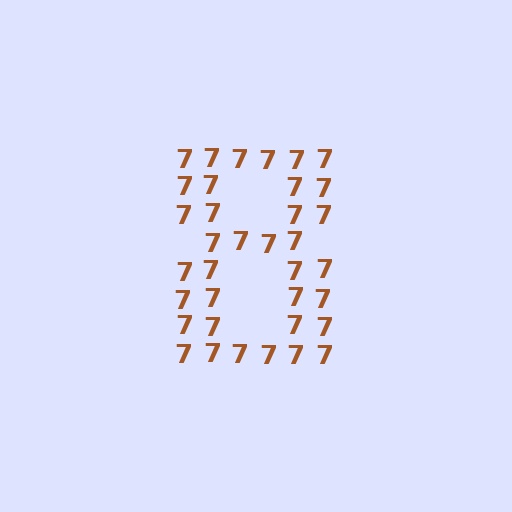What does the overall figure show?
The overall figure shows the digit 8.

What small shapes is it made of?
It is made of small digit 7's.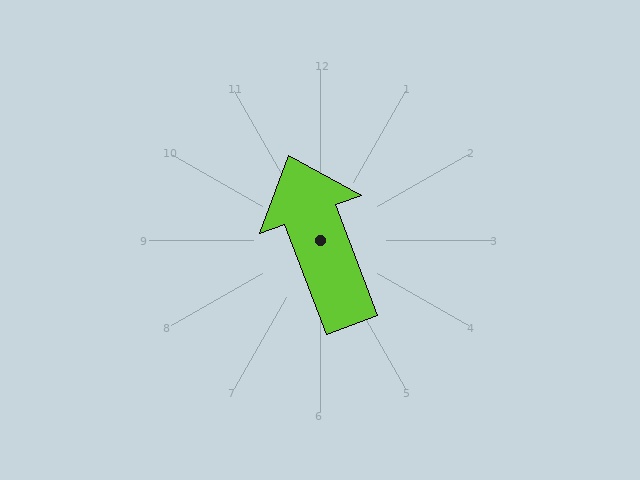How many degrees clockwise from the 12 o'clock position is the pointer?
Approximately 339 degrees.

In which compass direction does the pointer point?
North.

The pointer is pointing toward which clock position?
Roughly 11 o'clock.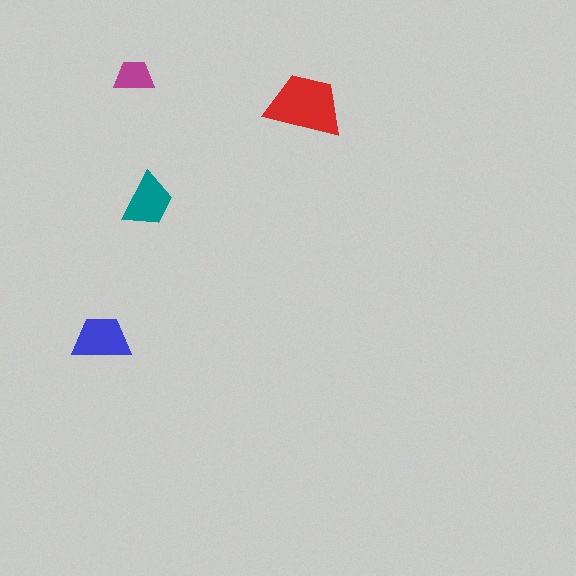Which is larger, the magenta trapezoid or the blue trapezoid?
The blue one.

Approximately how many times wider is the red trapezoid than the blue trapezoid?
About 1.5 times wider.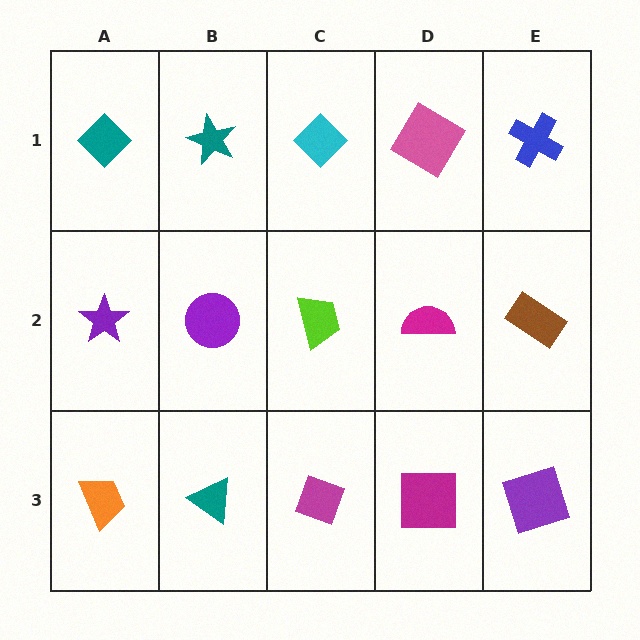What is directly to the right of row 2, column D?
A brown rectangle.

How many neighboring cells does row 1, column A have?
2.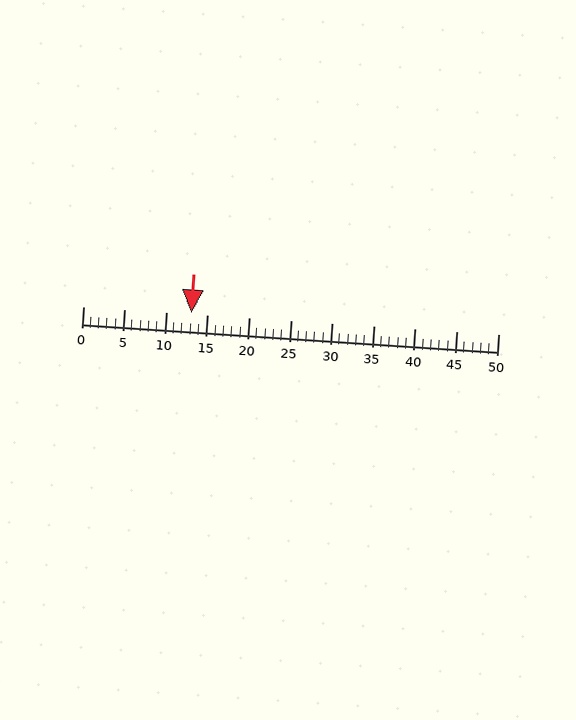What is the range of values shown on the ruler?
The ruler shows values from 0 to 50.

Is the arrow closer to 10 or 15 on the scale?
The arrow is closer to 15.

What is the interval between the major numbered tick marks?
The major tick marks are spaced 5 units apart.